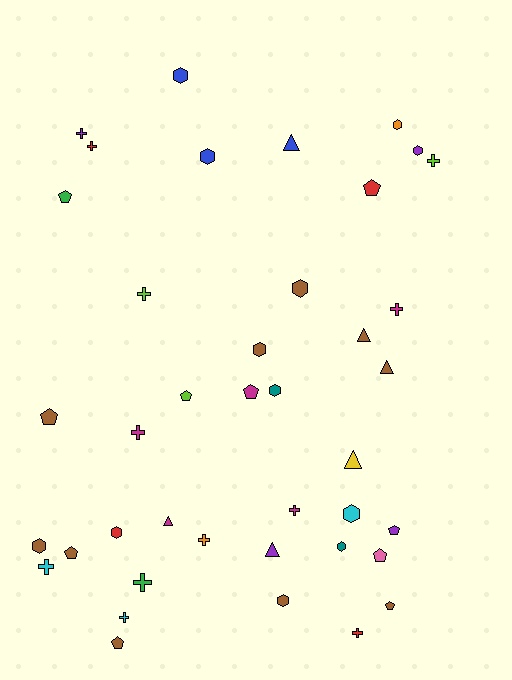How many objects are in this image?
There are 40 objects.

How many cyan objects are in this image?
There are 3 cyan objects.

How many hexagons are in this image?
There are 12 hexagons.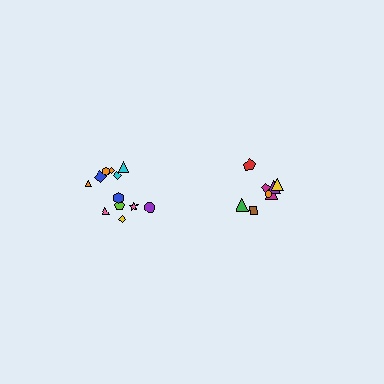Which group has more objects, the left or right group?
The left group.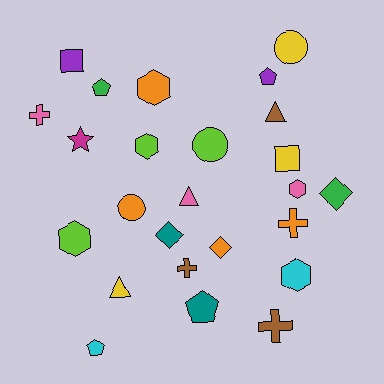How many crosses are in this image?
There are 4 crosses.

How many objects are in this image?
There are 25 objects.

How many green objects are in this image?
There are 2 green objects.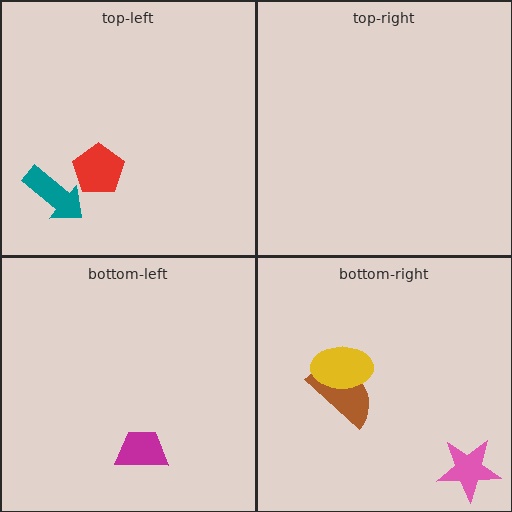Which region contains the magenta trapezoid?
The bottom-left region.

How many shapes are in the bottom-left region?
1.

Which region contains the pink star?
The bottom-right region.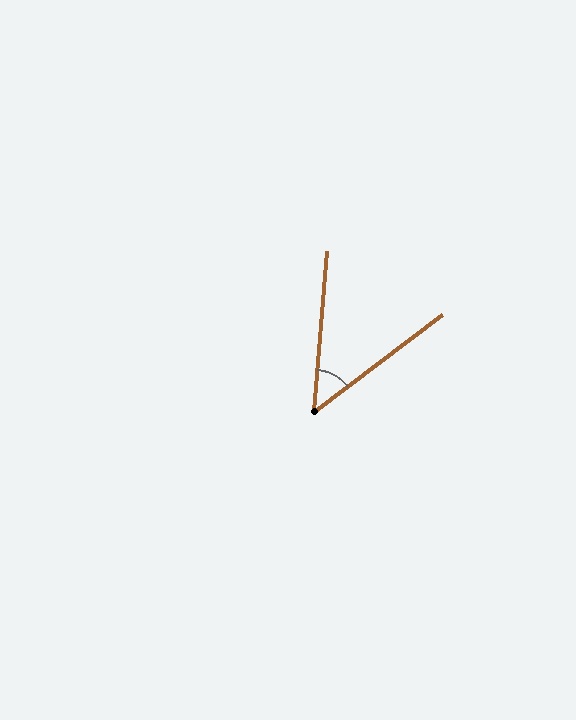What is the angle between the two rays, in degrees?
Approximately 48 degrees.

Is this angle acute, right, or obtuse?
It is acute.